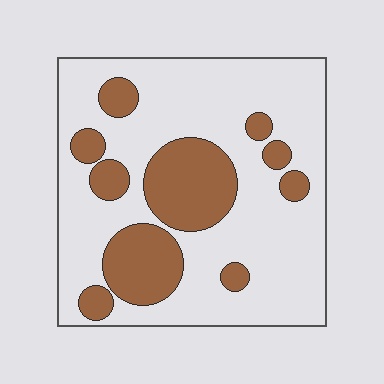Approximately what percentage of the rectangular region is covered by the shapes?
Approximately 25%.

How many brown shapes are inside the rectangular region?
10.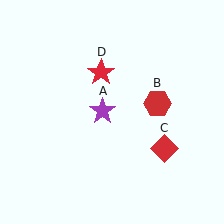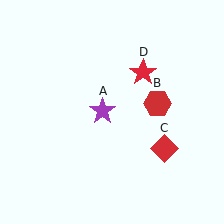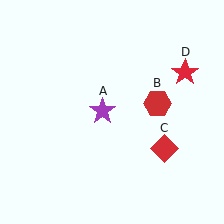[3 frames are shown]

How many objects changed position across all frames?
1 object changed position: red star (object D).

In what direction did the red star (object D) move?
The red star (object D) moved right.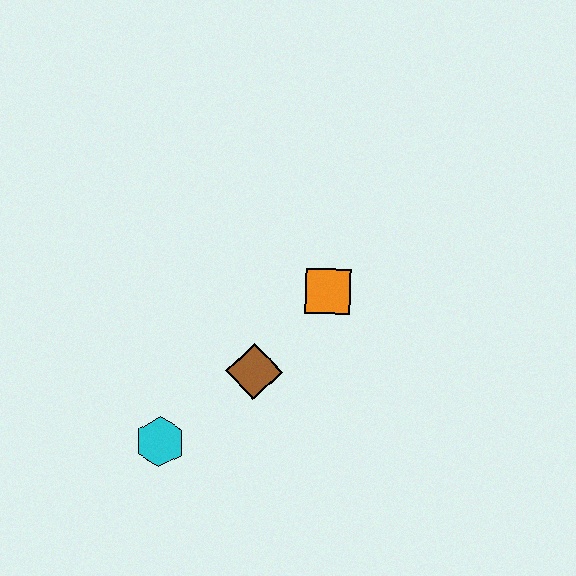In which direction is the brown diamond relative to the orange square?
The brown diamond is below the orange square.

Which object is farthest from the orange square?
The cyan hexagon is farthest from the orange square.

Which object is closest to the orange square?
The brown diamond is closest to the orange square.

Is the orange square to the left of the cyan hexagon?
No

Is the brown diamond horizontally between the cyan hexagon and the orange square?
Yes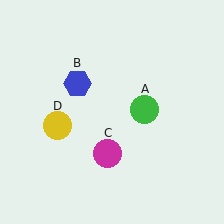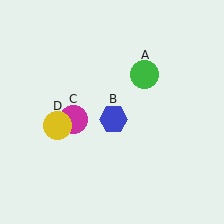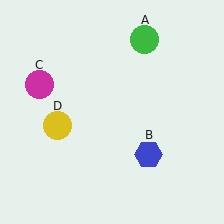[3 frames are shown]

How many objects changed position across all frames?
3 objects changed position: green circle (object A), blue hexagon (object B), magenta circle (object C).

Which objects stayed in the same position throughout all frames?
Yellow circle (object D) remained stationary.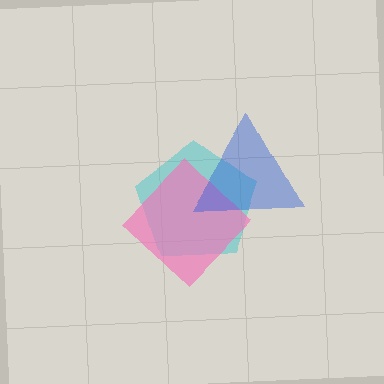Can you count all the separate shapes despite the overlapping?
Yes, there are 3 separate shapes.